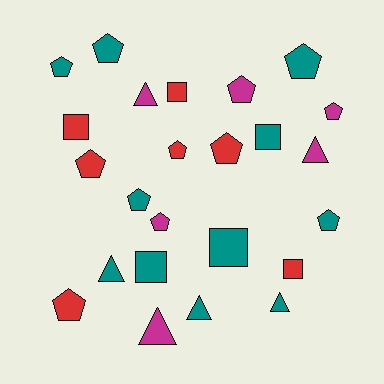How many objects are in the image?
There are 24 objects.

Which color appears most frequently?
Teal, with 11 objects.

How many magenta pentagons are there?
There are 3 magenta pentagons.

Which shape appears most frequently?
Pentagon, with 12 objects.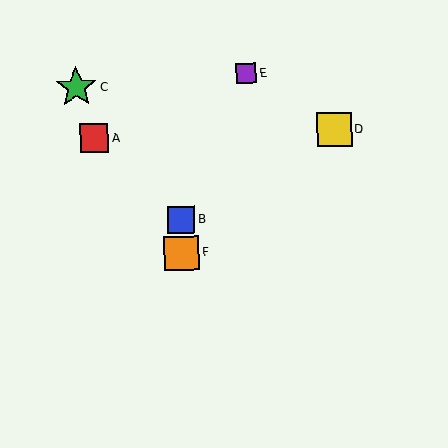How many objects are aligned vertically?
2 objects (B, F) are aligned vertically.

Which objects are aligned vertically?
Objects B, F are aligned vertically.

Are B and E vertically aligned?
No, B is at x≈181 and E is at x≈246.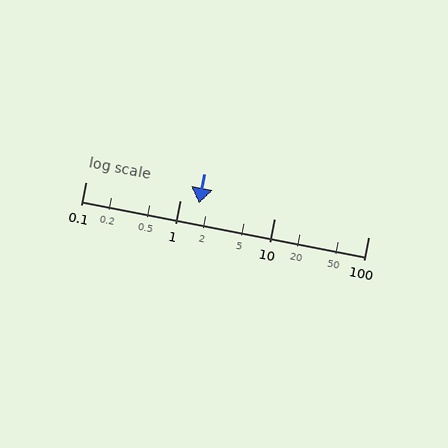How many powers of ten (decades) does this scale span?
The scale spans 3 decades, from 0.1 to 100.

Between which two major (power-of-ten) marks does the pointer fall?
The pointer is between 1 and 10.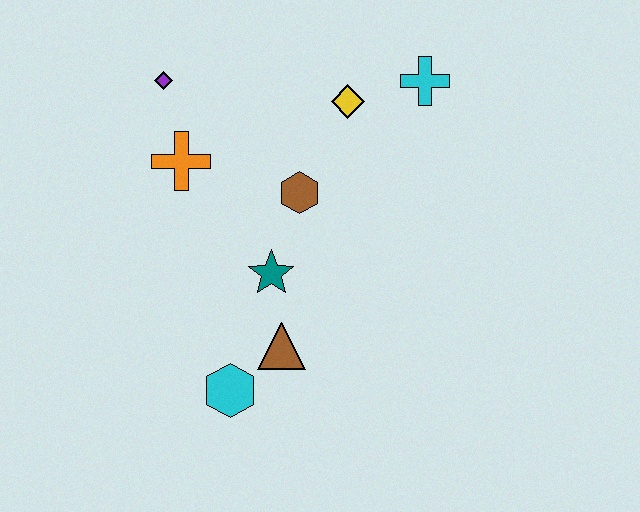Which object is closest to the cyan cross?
The yellow diamond is closest to the cyan cross.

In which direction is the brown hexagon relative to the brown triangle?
The brown hexagon is above the brown triangle.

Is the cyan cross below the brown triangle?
No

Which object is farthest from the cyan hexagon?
The cyan cross is farthest from the cyan hexagon.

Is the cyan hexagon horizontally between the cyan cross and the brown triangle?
No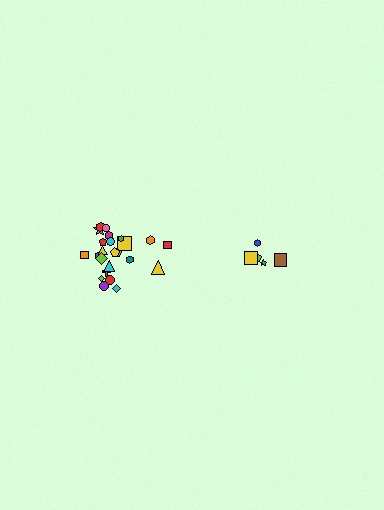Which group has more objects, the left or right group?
The left group.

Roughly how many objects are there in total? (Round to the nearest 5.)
Roughly 30 objects in total.